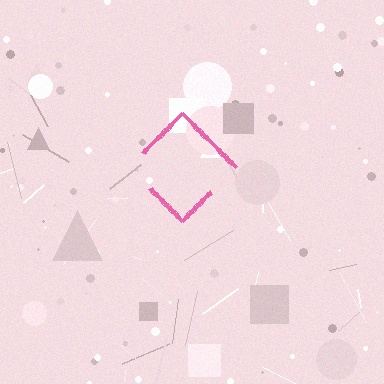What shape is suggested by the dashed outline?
The dashed outline suggests a diamond.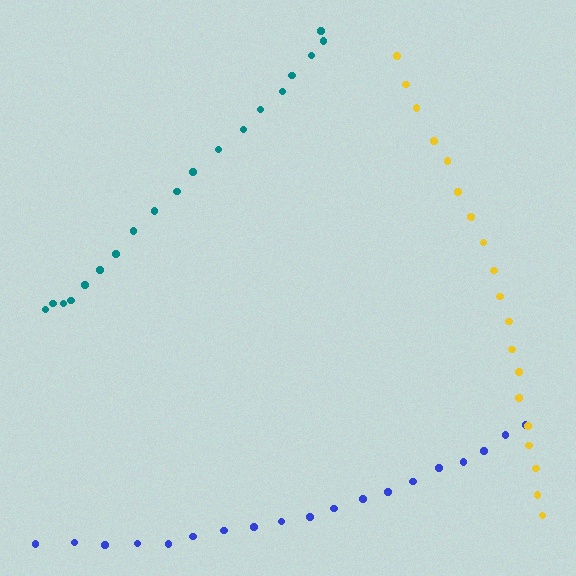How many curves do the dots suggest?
There are 3 distinct paths.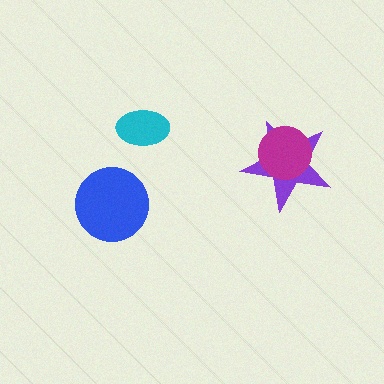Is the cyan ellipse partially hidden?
No, no other shape covers it.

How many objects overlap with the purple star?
1 object overlaps with the purple star.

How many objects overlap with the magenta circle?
1 object overlaps with the magenta circle.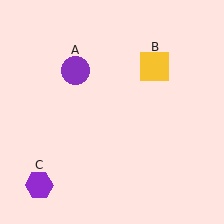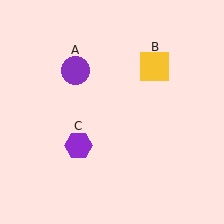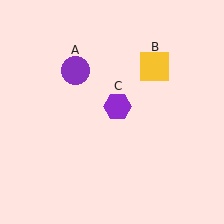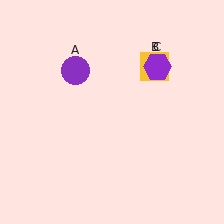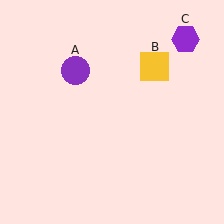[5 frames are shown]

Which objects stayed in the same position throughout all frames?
Purple circle (object A) and yellow square (object B) remained stationary.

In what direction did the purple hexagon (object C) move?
The purple hexagon (object C) moved up and to the right.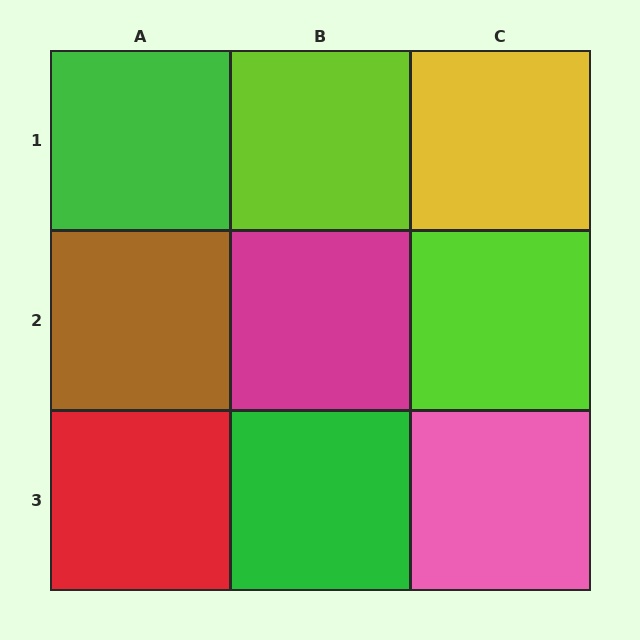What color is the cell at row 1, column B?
Lime.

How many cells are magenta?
1 cell is magenta.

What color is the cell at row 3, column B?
Green.